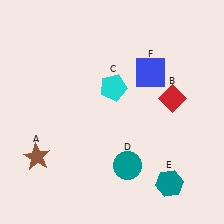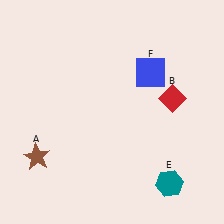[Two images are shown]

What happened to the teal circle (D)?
The teal circle (D) was removed in Image 2. It was in the bottom-right area of Image 1.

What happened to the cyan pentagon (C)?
The cyan pentagon (C) was removed in Image 2. It was in the top-right area of Image 1.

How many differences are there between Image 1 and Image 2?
There are 2 differences between the two images.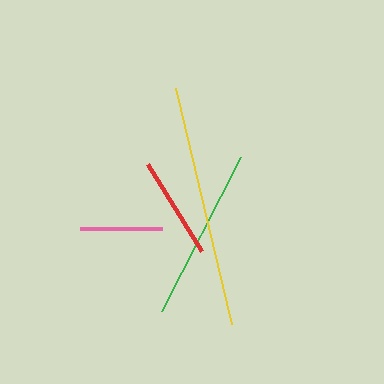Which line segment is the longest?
The yellow line is the longest at approximately 243 pixels.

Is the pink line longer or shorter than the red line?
The red line is longer than the pink line.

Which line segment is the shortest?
The pink line is the shortest at approximately 81 pixels.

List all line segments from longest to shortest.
From longest to shortest: yellow, green, red, pink.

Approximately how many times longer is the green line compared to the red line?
The green line is approximately 1.7 times the length of the red line.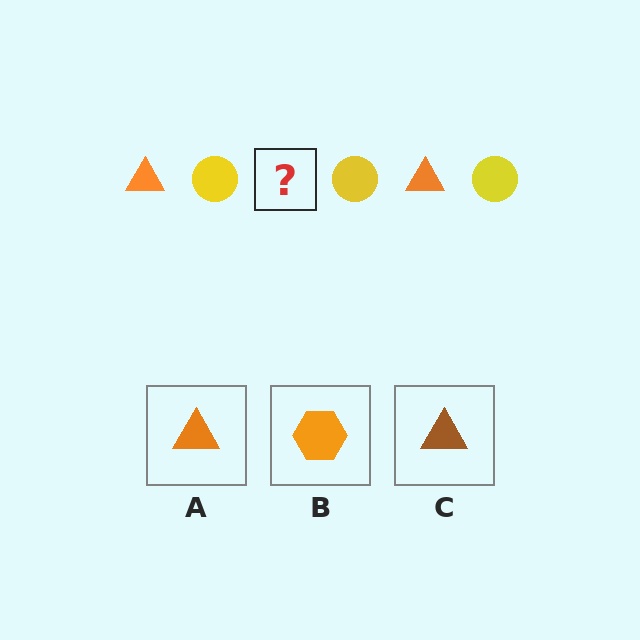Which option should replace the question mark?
Option A.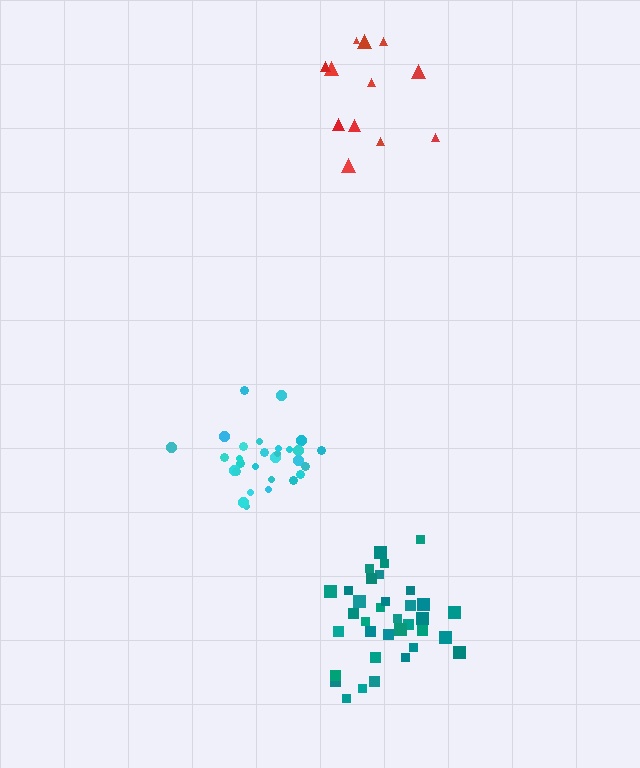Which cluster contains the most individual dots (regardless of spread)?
Teal (35).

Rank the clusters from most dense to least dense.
teal, cyan, red.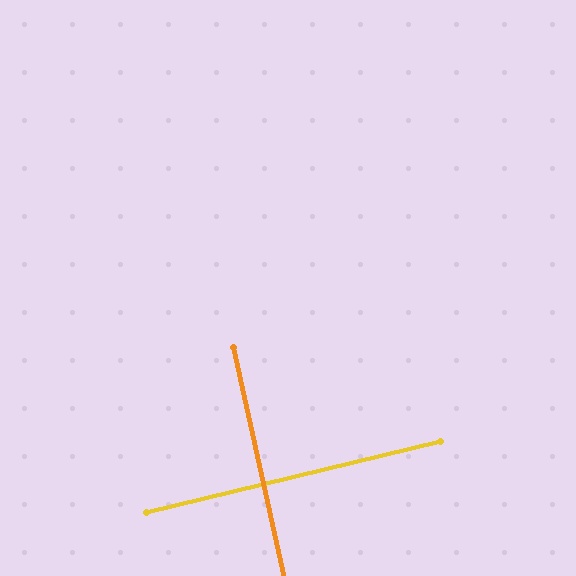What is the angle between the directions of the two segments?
Approximately 89 degrees.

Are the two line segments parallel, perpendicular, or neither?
Perpendicular — they meet at approximately 89°.